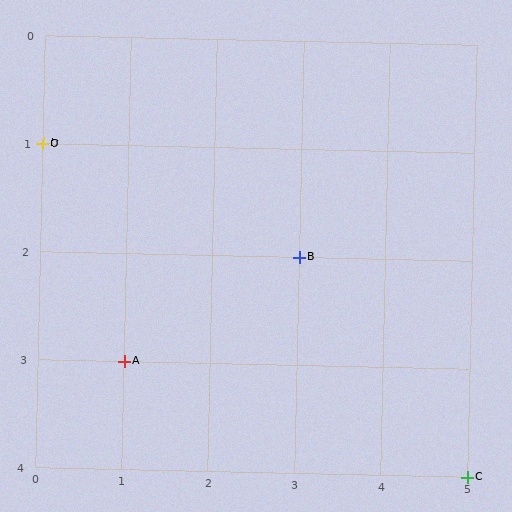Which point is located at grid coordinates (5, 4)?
Point C is at (5, 4).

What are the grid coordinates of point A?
Point A is at grid coordinates (1, 3).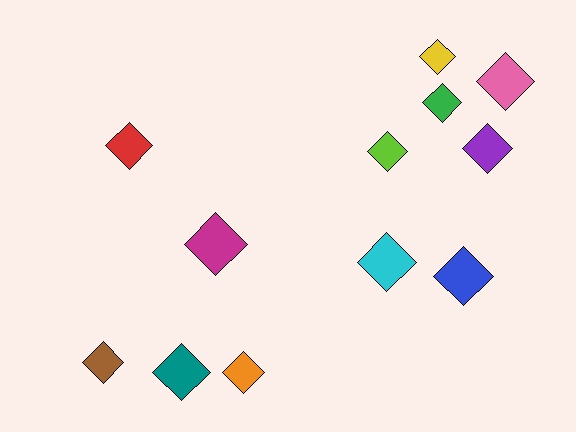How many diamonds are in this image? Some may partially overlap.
There are 12 diamonds.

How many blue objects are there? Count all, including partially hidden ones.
There is 1 blue object.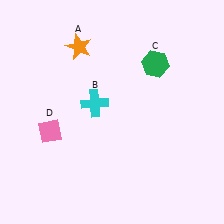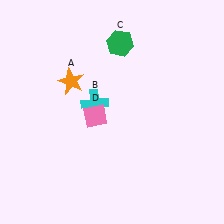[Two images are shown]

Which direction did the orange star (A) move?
The orange star (A) moved down.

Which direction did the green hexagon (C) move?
The green hexagon (C) moved left.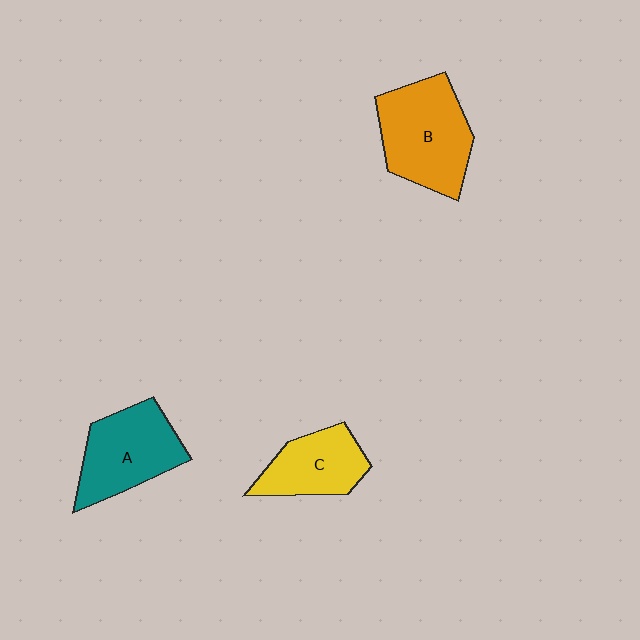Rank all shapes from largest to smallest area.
From largest to smallest: B (orange), A (teal), C (yellow).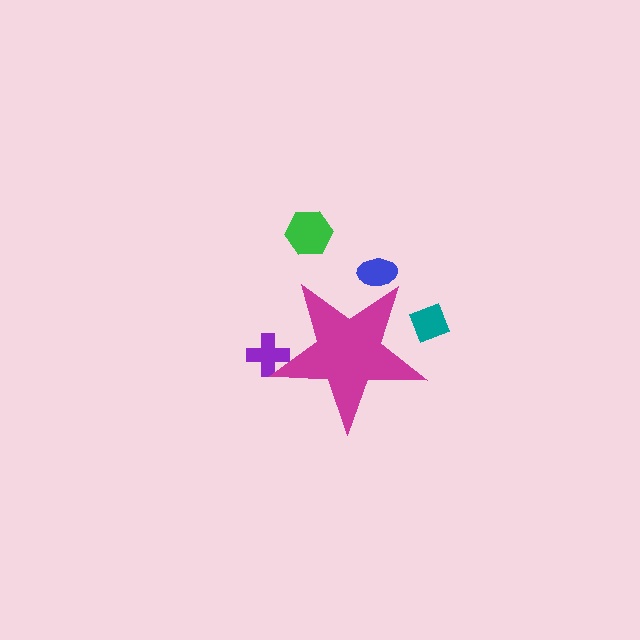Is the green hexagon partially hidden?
No, the green hexagon is fully visible.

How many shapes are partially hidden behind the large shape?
3 shapes are partially hidden.